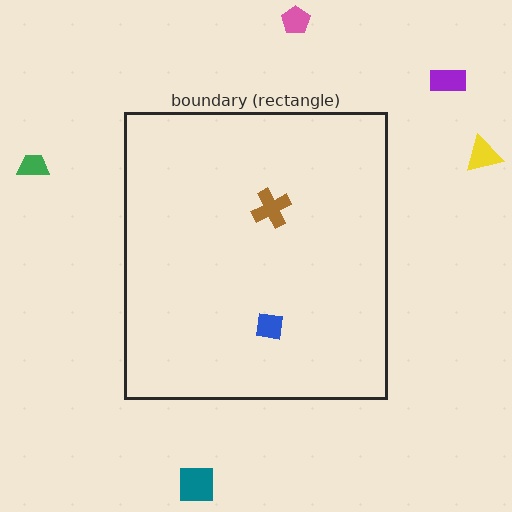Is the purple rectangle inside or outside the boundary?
Outside.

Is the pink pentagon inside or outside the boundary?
Outside.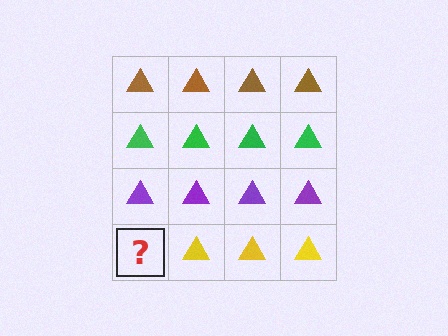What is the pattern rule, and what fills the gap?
The rule is that each row has a consistent color. The gap should be filled with a yellow triangle.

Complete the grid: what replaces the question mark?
The question mark should be replaced with a yellow triangle.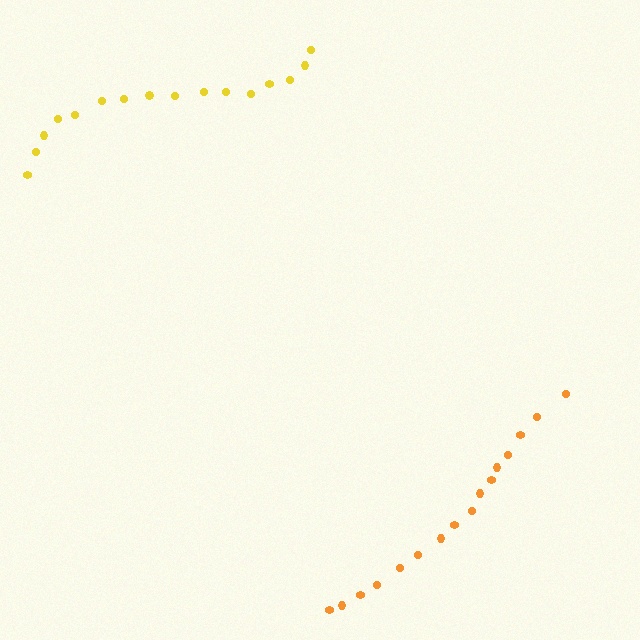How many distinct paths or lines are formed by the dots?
There are 2 distinct paths.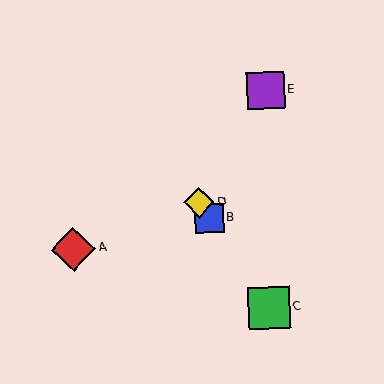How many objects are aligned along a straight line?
3 objects (B, C, D) are aligned along a straight line.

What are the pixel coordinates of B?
Object B is at (209, 218).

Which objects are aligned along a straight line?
Objects B, C, D are aligned along a straight line.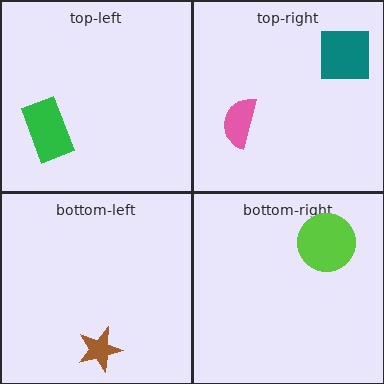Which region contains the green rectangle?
The top-left region.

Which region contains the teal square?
The top-right region.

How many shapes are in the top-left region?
1.